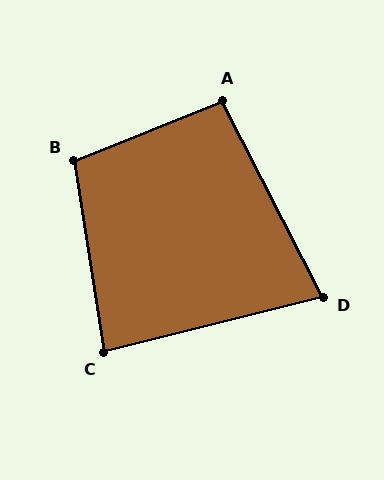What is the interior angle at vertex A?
Approximately 95 degrees (obtuse).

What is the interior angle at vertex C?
Approximately 85 degrees (acute).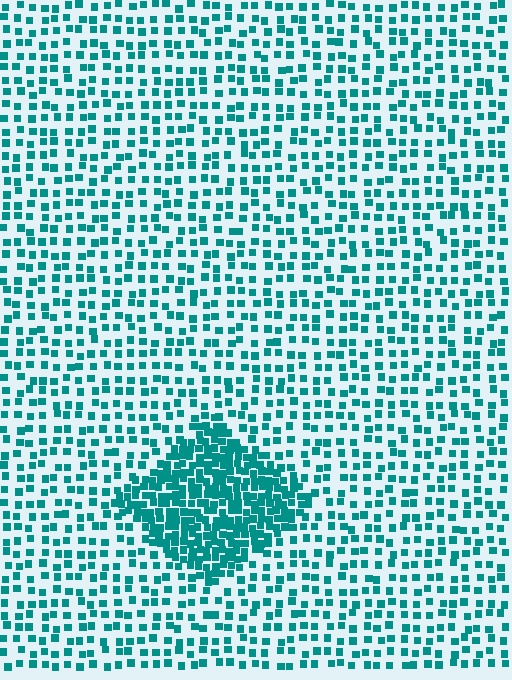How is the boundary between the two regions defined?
The boundary is defined by a change in element density (approximately 2.5x ratio). All elements are the same color, size, and shape.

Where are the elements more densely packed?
The elements are more densely packed inside the diamond boundary.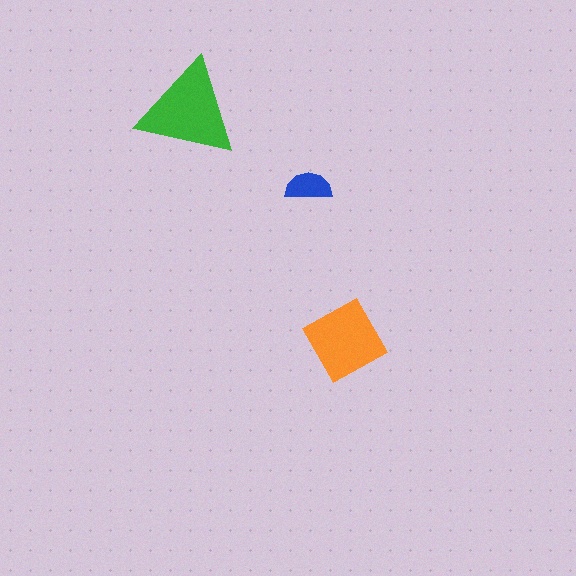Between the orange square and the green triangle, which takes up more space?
The green triangle.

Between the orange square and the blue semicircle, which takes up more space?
The orange square.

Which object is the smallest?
The blue semicircle.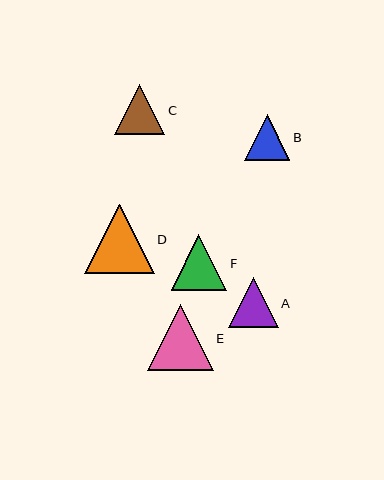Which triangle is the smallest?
Triangle B is the smallest with a size of approximately 45 pixels.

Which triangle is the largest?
Triangle D is the largest with a size of approximately 69 pixels.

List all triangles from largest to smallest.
From largest to smallest: D, E, F, C, A, B.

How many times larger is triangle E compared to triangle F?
Triangle E is approximately 1.2 times the size of triangle F.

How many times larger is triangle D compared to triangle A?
Triangle D is approximately 1.4 times the size of triangle A.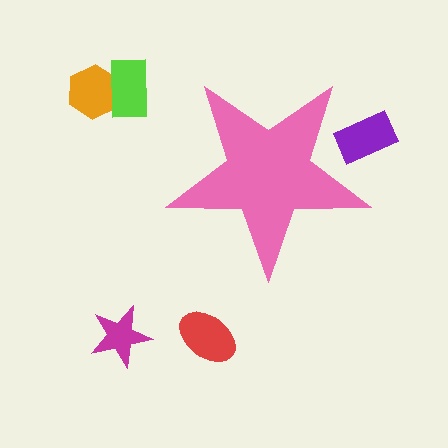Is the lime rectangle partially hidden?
No, the lime rectangle is fully visible.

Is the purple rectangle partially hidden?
Yes, the purple rectangle is partially hidden behind the pink star.